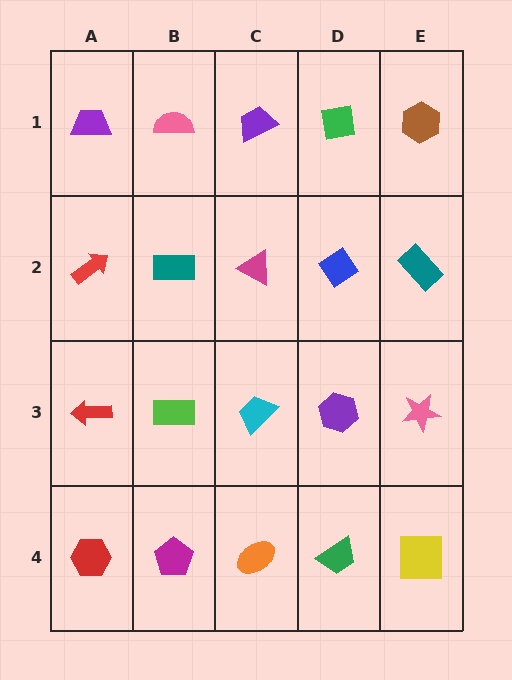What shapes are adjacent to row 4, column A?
A red arrow (row 3, column A), a magenta pentagon (row 4, column B).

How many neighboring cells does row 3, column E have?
3.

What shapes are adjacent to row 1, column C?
A magenta triangle (row 2, column C), a pink semicircle (row 1, column B), a green square (row 1, column D).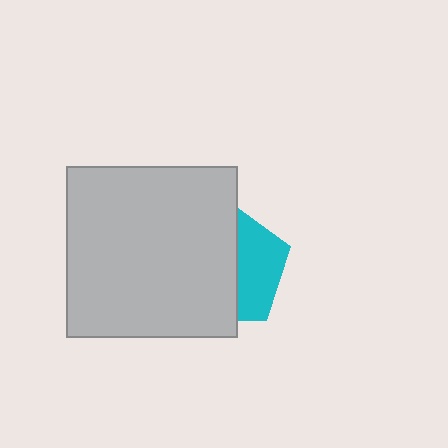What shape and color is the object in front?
The object in front is a light gray square.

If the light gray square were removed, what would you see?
You would see the complete cyan pentagon.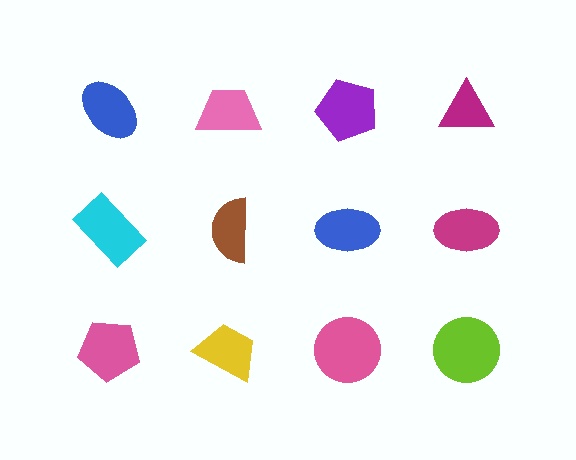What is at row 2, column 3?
A blue ellipse.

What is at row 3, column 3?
A pink circle.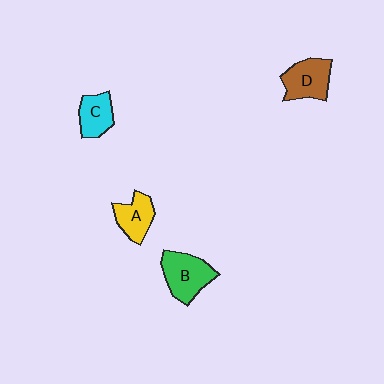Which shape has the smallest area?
Shape C (cyan).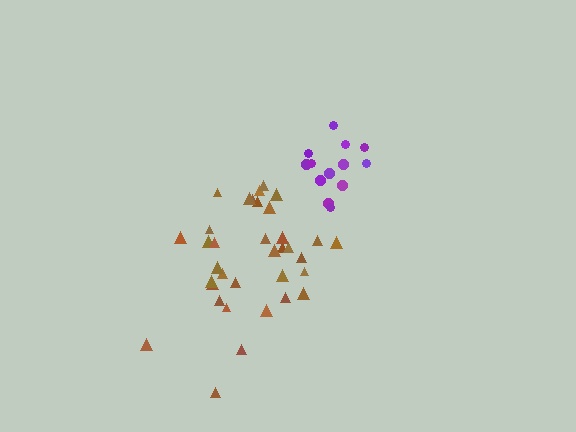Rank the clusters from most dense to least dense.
purple, brown.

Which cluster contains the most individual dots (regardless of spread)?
Brown (35).